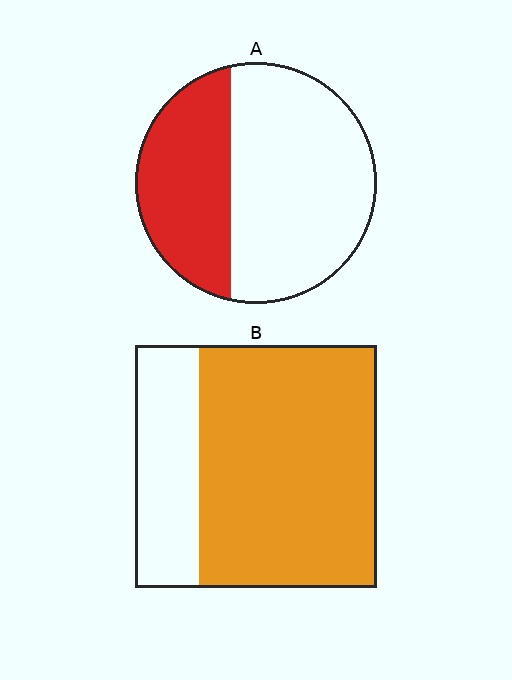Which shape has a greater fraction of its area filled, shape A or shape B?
Shape B.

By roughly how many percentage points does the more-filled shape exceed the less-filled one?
By roughly 35 percentage points (B over A).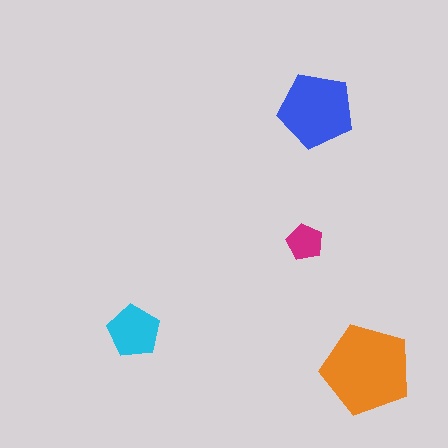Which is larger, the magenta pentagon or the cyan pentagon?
The cyan one.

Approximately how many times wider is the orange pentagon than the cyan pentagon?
About 1.5 times wider.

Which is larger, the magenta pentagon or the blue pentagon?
The blue one.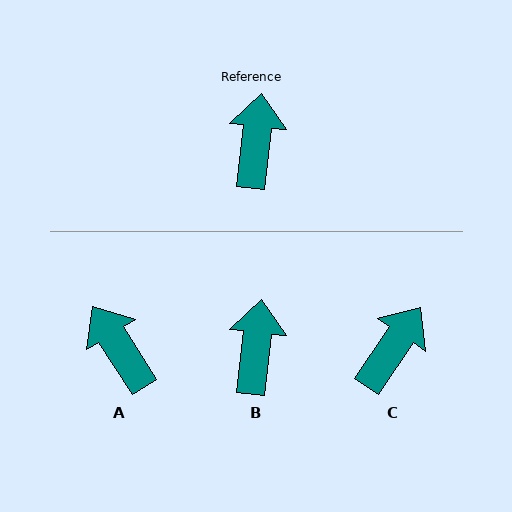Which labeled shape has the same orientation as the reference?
B.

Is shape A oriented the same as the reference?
No, it is off by about 39 degrees.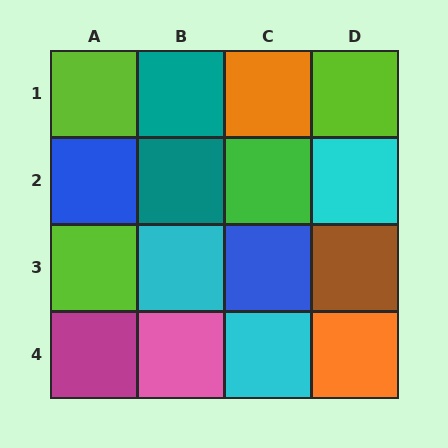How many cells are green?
1 cell is green.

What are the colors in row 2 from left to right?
Blue, teal, green, cyan.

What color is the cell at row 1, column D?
Lime.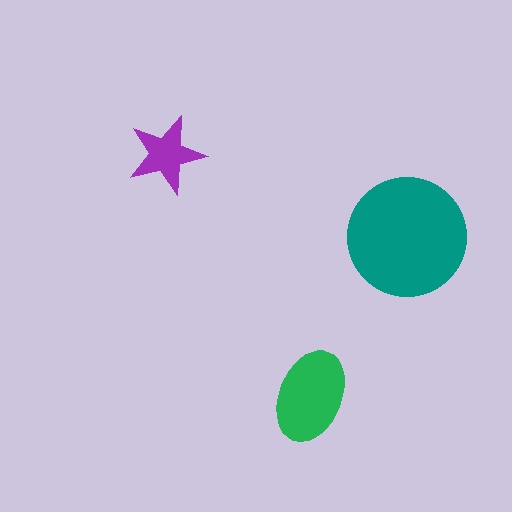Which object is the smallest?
The purple star.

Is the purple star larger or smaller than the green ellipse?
Smaller.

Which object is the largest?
The teal circle.